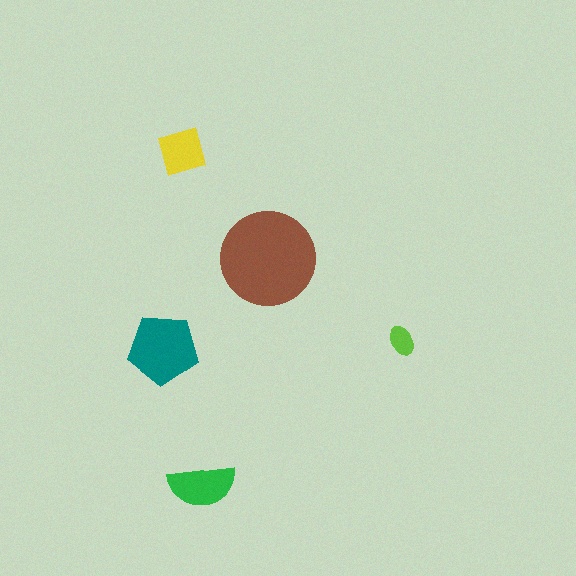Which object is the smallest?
The lime ellipse.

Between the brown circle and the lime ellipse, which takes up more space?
The brown circle.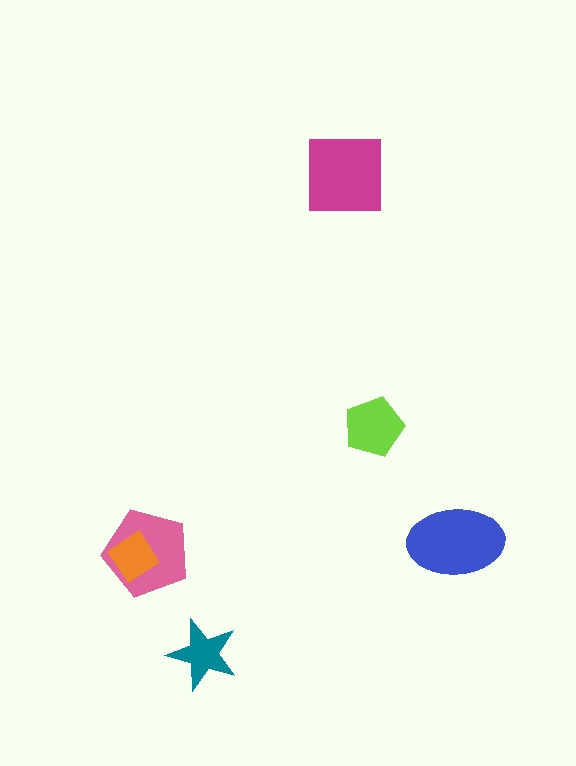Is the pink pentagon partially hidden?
Yes, it is partially covered by another shape.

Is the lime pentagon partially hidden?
No, no other shape covers it.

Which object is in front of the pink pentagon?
The orange diamond is in front of the pink pentagon.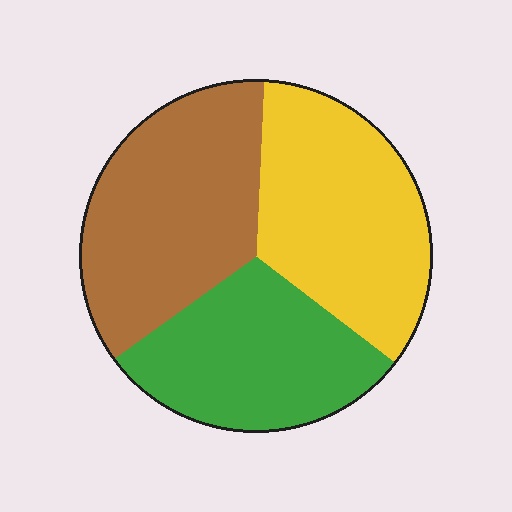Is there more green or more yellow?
Yellow.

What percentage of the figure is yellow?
Yellow takes up about one third (1/3) of the figure.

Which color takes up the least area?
Green, at roughly 30%.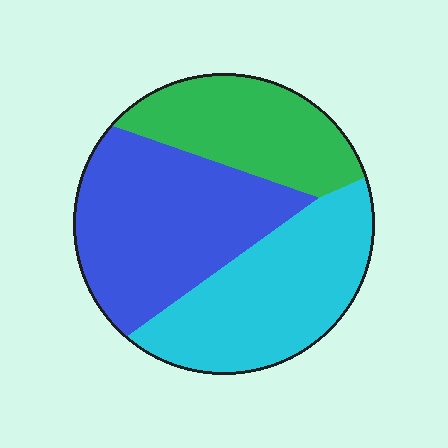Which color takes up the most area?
Blue, at roughly 40%.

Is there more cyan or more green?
Cyan.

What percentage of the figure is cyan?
Cyan covers around 35% of the figure.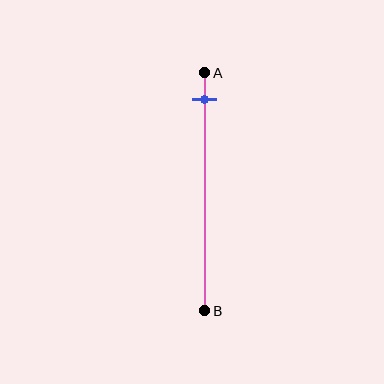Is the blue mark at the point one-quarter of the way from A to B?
No, the mark is at about 10% from A, not at the 25% one-quarter point.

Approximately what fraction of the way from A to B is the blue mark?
The blue mark is approximately 10% of the way from A to B.